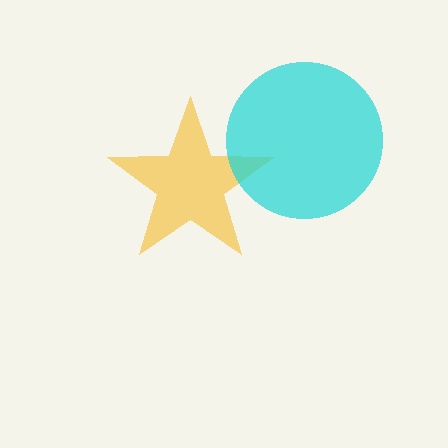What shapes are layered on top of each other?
The layered shapes are: a yellow star, a cyan circle.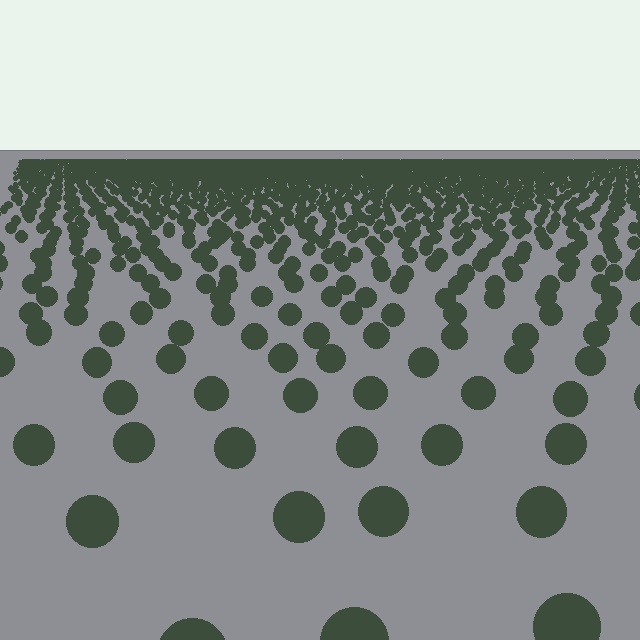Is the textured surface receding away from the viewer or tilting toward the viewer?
The surface is receding away from the viewer. Texture elements get smaller and denser toward the top.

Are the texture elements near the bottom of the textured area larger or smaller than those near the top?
Larger. Near the bottom, elements are closer to the viewer and appear at a bigger on-screen size.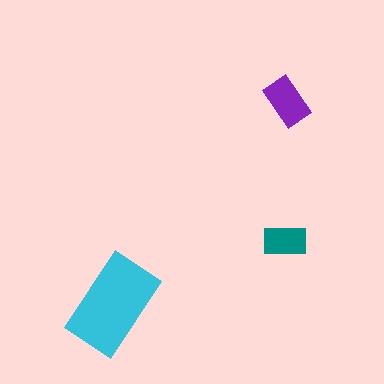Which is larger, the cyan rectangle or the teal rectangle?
The cyan one.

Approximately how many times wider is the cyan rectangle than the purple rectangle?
About 2 times wider.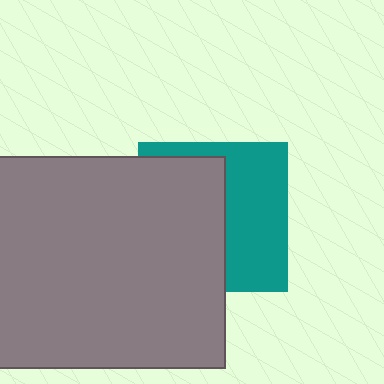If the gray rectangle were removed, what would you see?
You would see the complete teal square.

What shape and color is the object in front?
The object in front is a gray rectangle.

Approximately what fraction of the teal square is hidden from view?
Roughly 53% of the teal square is hidden behind the gray rectangle.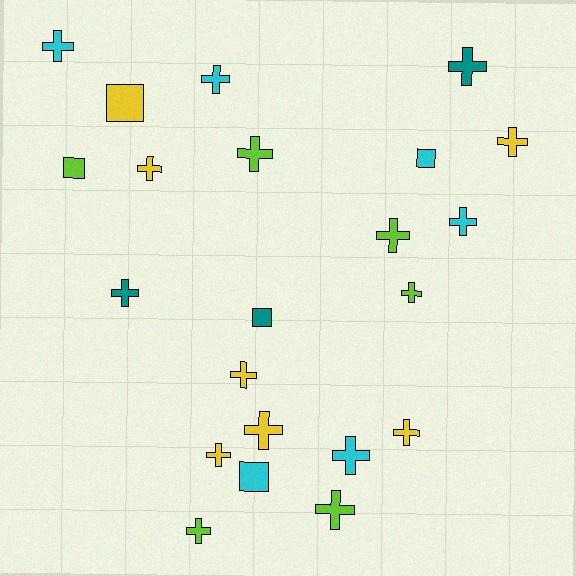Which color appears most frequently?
Yellow, with 7 objects.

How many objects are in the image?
There are 22 objects.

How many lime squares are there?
There is 1 lime square.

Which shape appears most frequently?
Cross, with 17 objects.